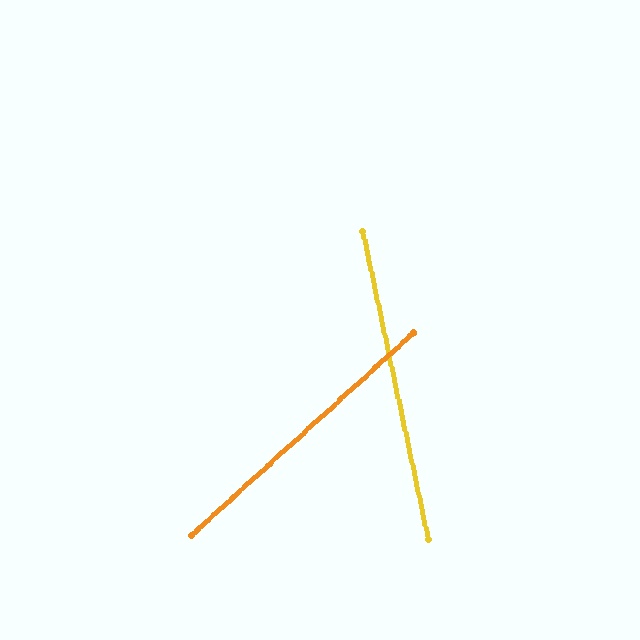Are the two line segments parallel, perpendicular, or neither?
Neither parallel nor perpendicular — they differ by about 60°.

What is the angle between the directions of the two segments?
Approximately 60 degrees.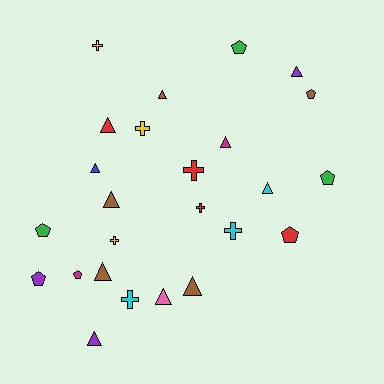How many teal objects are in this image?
There are no teal objects.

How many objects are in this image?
There are 25 objects.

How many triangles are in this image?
There are 11 triangles.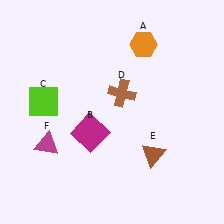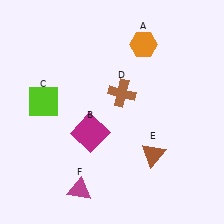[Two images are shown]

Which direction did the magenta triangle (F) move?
The magenta triangle (F) moved down.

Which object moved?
The magenta triangle (F) moved down.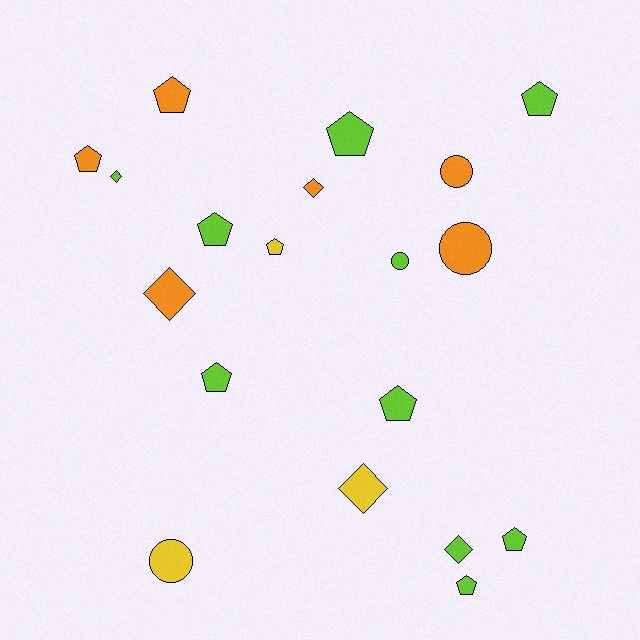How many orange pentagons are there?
There are 2 orange pentagons.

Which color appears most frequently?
Lime, with 10 objects.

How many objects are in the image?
There are 19 objects.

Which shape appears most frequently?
Pentagon, with 10 objects.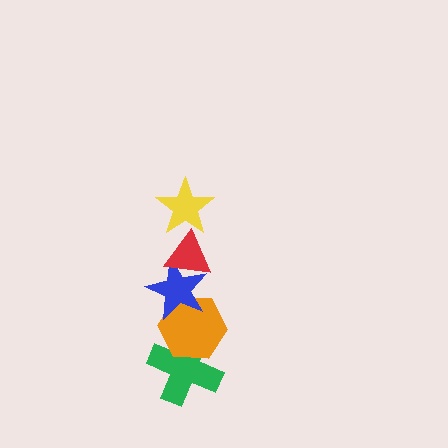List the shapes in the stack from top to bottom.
From top to bottom: the yellow star, the red triangle, the blue star, the orange hexagon, the green cross.